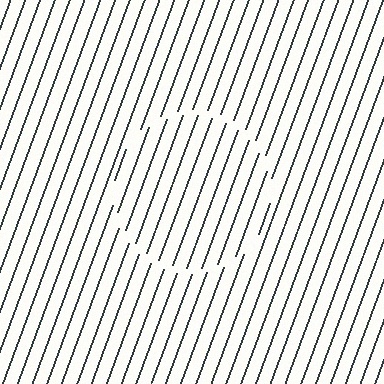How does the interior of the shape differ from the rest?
The interior of the shape contains the same grating, shifted by half a period — the contour is defined by the phase discontinuity where line-ends from the inner and outer gratings abut.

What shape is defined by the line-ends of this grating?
An illusory circle. The interior of the shape contains the same grating, shifted by half a period — the contour is defined by the phase discontinuity where line-ends from the inner and outer gratings abut.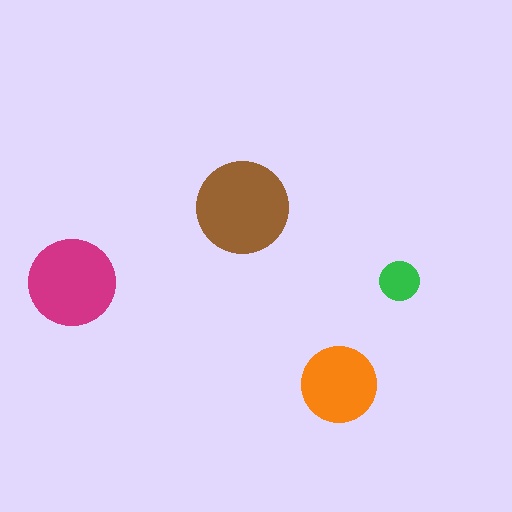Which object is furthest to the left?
The magenta circle is leftmost.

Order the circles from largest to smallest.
the brown one, the magenta one, the orange one, the green one.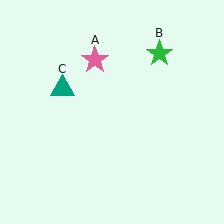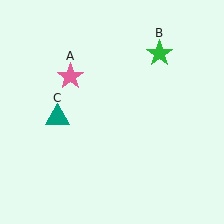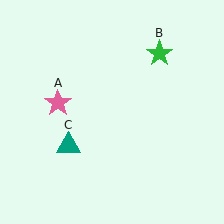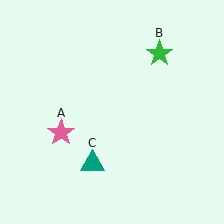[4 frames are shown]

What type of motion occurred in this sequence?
The pink star (object A), teal triangle (object C) rotated counterclockwise around the center of the scene.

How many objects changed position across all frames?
2 objects changed position: pink star (object A), teal triangle (object C).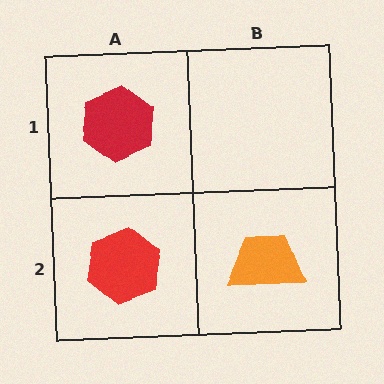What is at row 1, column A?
A red hexagon.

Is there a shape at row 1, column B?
No, that cell is empty.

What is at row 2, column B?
An orange trapezoid.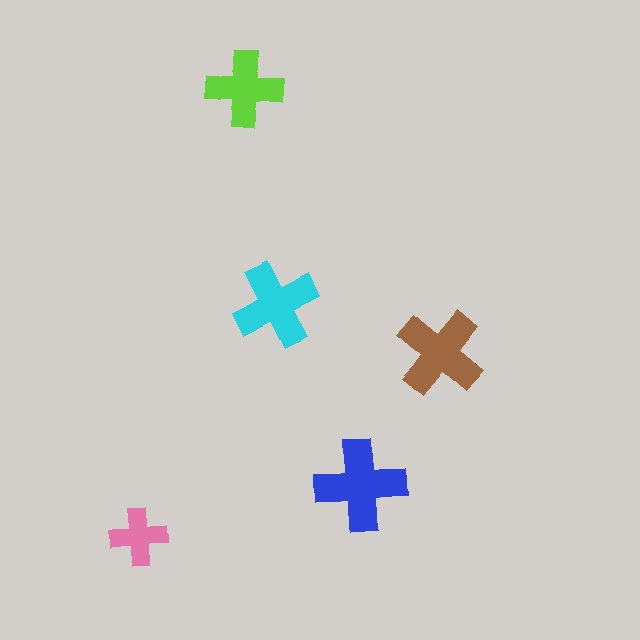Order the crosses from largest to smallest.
the blue one, the brown one, the cyan one, the lime one, the pink one.